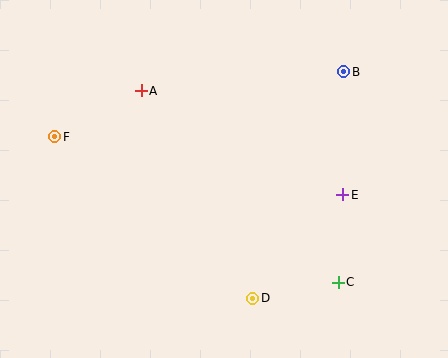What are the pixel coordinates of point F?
Point F is at (55, 137).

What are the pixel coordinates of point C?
Point C is at (338, 282).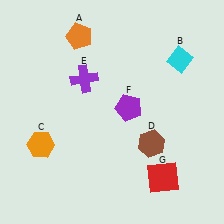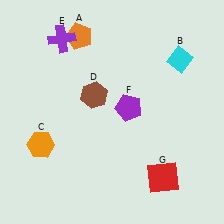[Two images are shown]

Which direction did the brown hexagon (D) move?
The brown hexagon (D) moved left.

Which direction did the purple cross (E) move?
The purple cross (E) moved up.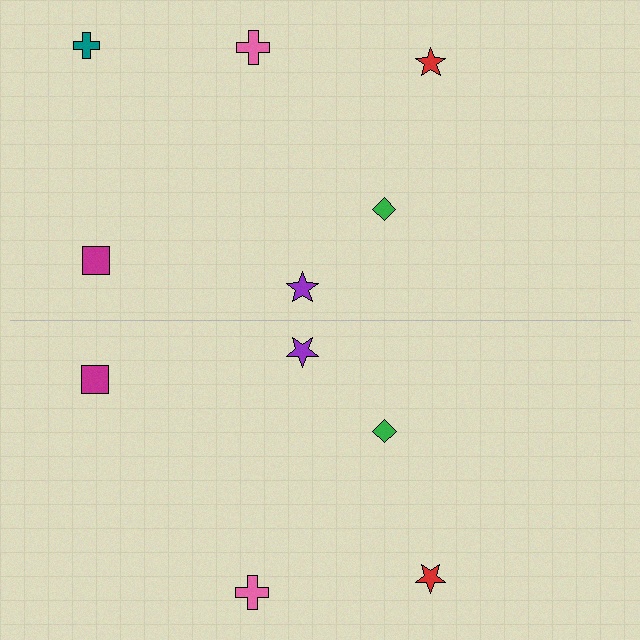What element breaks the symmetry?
A teal cross is missing from the bottom side.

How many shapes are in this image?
There are 11 shapes in this image.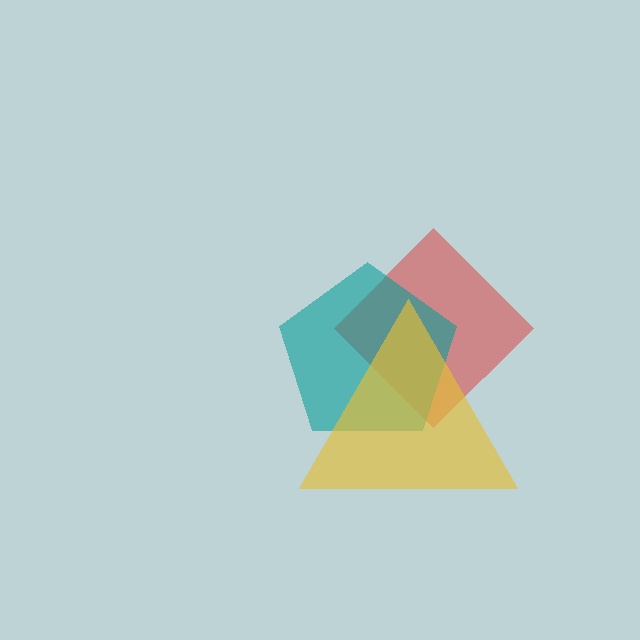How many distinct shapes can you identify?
There are 3 distinct shapes: a red diamond, a teal pentagon, a yellow triangle.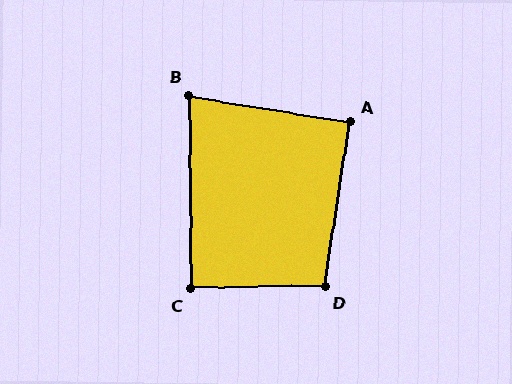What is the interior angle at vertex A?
Approximately 91 degrees (approximately right).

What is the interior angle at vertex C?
Approximately 89 degrees (approximately right).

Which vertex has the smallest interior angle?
B, at approximately 80 degrees.